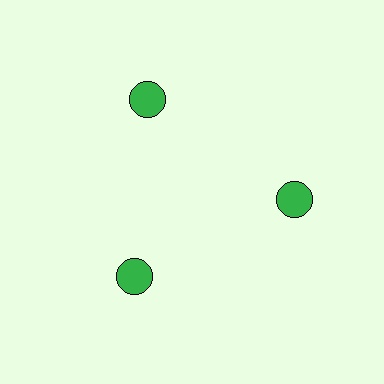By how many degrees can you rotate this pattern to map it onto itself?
The pattern maps onto itself every 120 degrees of rotation.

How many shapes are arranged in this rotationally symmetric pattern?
There are 3 shapes, arranged in 3 groups of 1.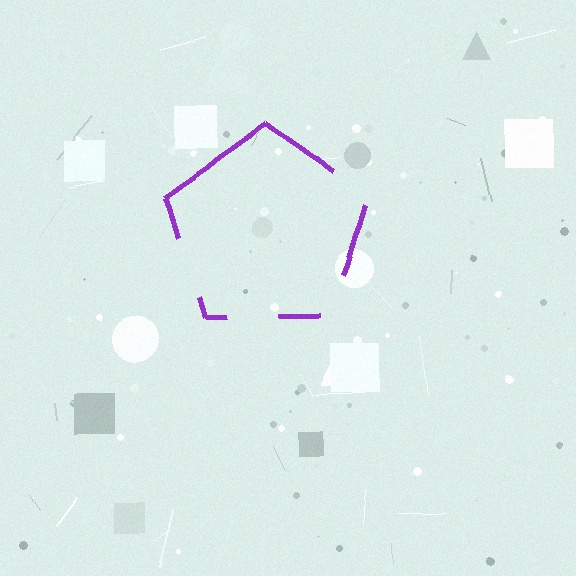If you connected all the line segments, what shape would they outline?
They would outline a pentagon.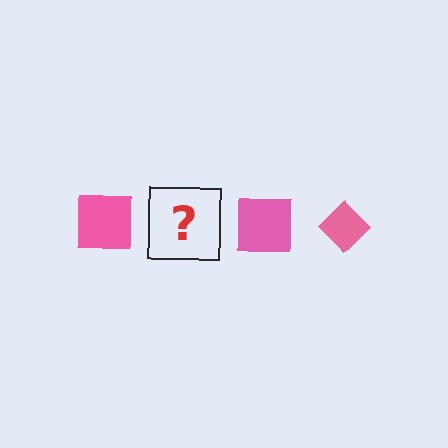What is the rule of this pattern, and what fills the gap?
The rule is that the pattern cycles through square, diamond shapes in pink. The gap should be filled with a pink diamond.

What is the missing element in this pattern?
The missing element is a pink diamond.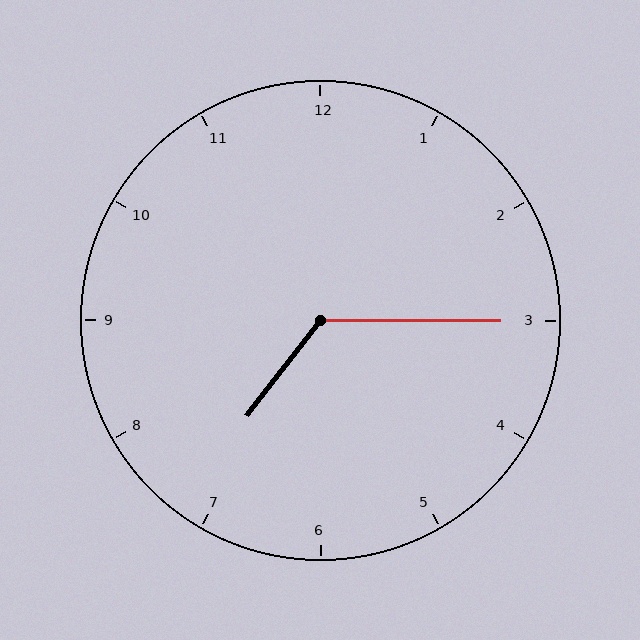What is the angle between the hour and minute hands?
Approximately 128 degrees.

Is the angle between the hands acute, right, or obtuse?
It is obtuse.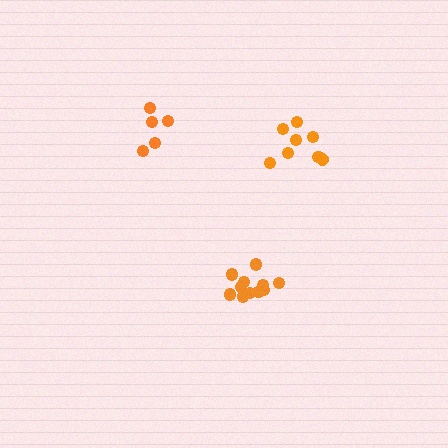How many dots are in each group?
Group 1: 11 dots, Group 2: 5 dots, Group 3: 8 dots (24 total).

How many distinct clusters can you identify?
There are 3 distinct clusters.